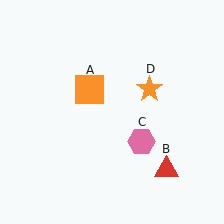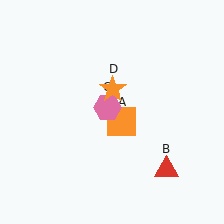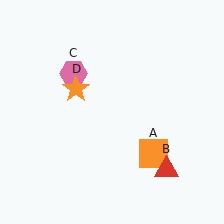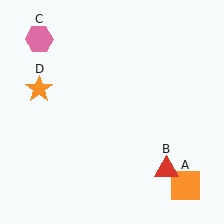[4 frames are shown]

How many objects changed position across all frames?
3 objects changed position: orange square (object A), pink hexagon (object C), orange star (object D).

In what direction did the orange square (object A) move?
The orange square (object A) moved down and to the right.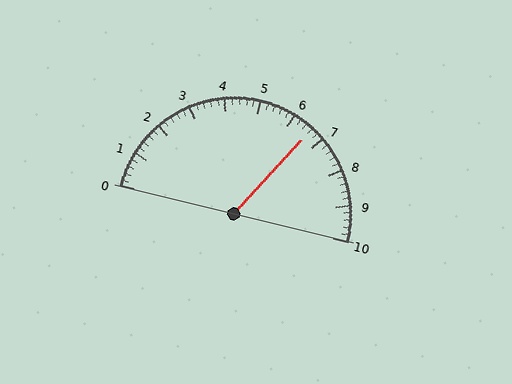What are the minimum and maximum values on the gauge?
The gauge ranges from 0 to 10.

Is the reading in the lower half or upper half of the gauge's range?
The reading is in the upper half of the range (0 to 10).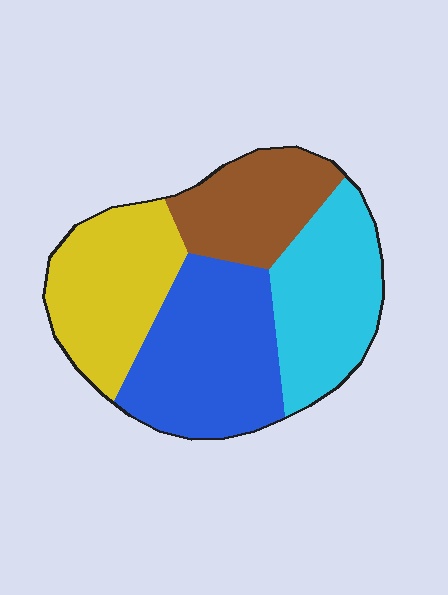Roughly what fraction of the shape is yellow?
Yellow covers 25% of the shape.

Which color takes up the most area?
Blue, at roughly 30%.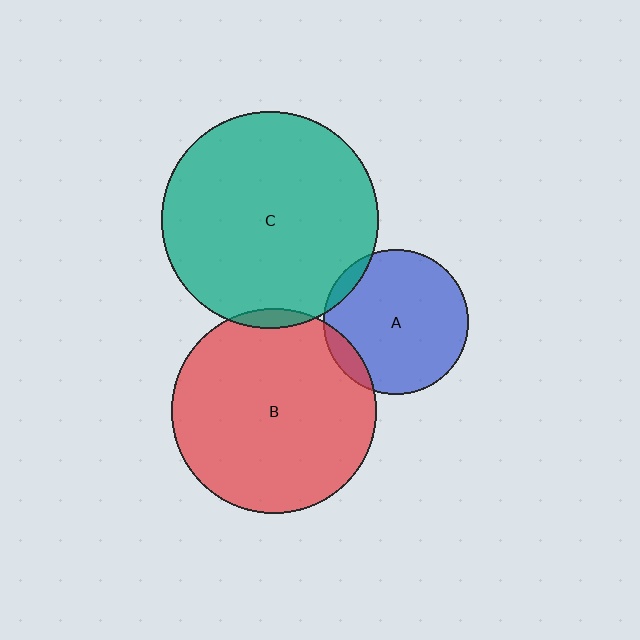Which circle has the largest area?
Circle C (teal).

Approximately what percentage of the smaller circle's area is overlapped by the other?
Approximately 5%.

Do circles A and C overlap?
Yes.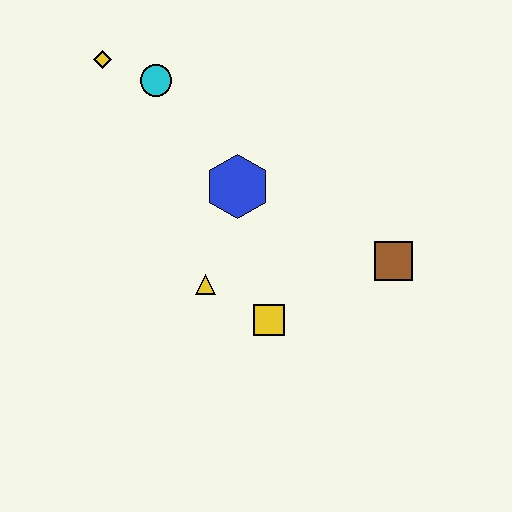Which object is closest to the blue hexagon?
The yellow triangle is closest to the blue hexagon.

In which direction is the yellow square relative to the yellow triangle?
The yellow square is to the right of the yellow triangle.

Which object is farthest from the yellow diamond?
The brown square is farthest from the yellow diamond.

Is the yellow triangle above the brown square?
No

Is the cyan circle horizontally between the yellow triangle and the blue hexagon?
No